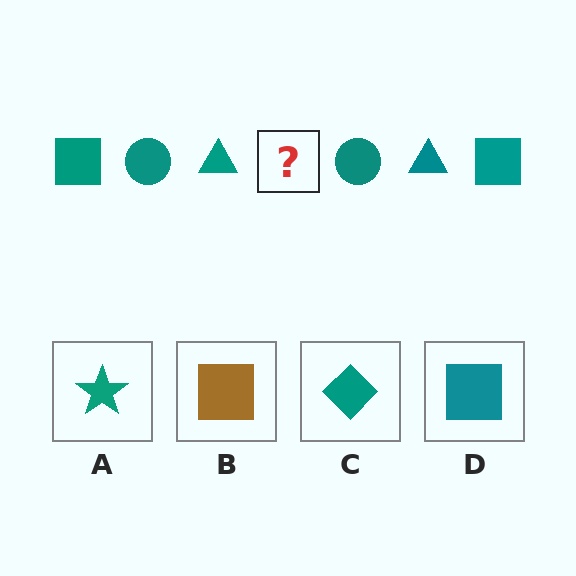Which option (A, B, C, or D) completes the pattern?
D.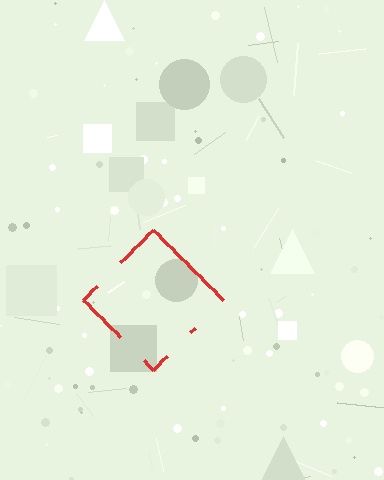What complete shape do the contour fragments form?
The contour fragments form a diamond.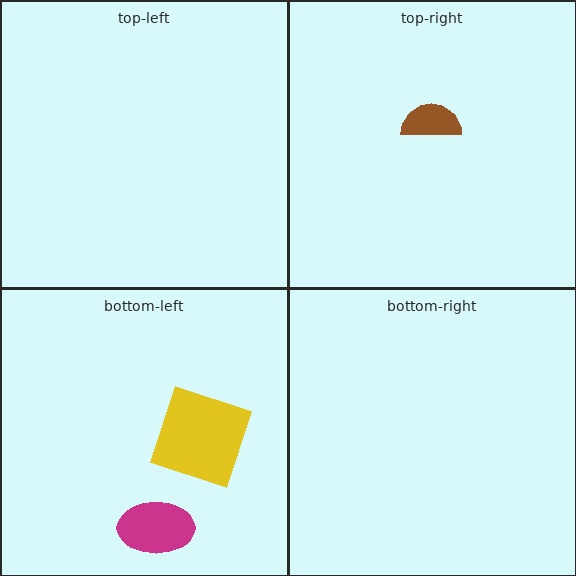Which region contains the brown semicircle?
The top-right region.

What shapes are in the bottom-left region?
The yellow square, the magenta ellipse.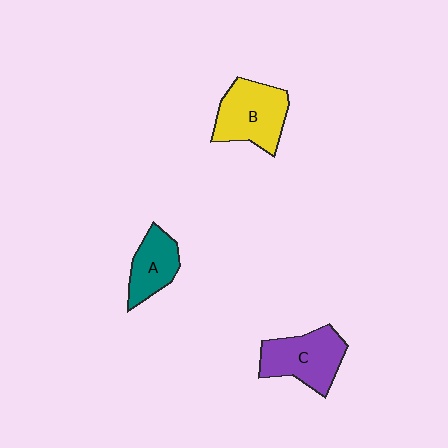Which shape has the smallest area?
Shape A (teal).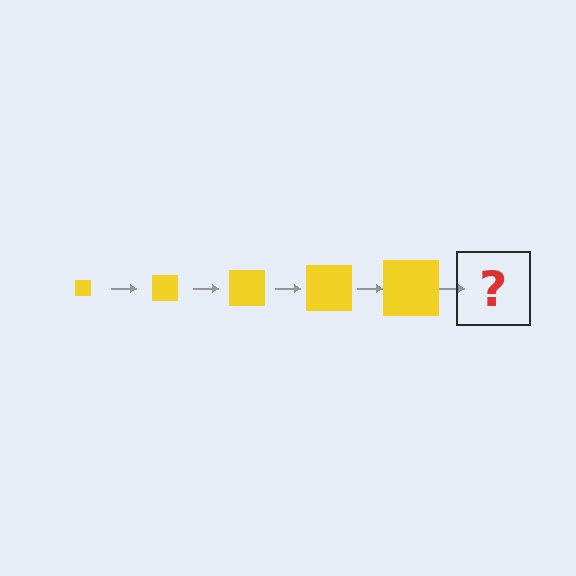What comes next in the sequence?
The next element should be a yellow square, larger than the previous one.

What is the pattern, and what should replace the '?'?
The pattern is that the square gets progressively larger each step. The '?' should be a yellow square, larger than the previous one.